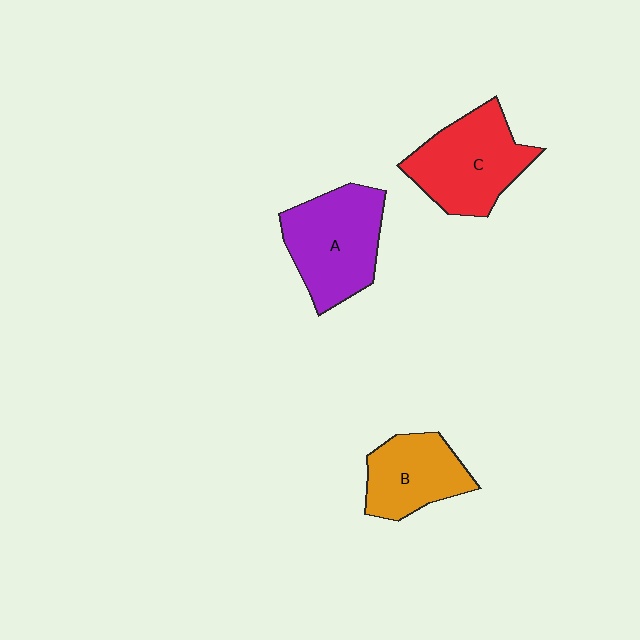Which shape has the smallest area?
Shape B (orange).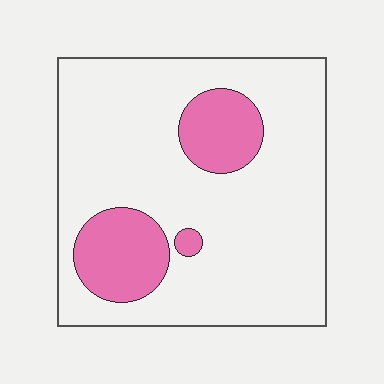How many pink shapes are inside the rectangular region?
3.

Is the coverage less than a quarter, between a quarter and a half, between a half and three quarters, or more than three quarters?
Less than a quarter.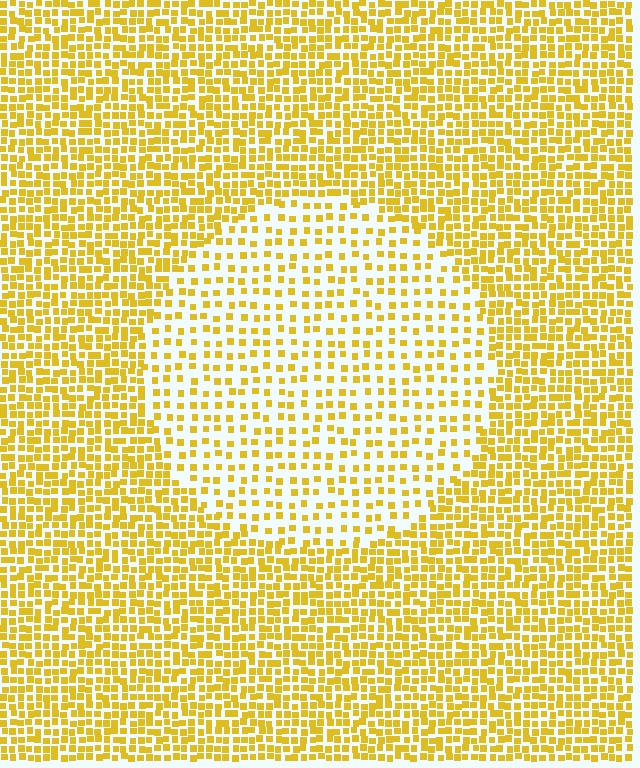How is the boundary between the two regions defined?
The boundary is defined by a change in element density (approximately 2.1x ratio). All elements are the same color, size, and shape.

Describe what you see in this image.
The image contains small yellow elements arranged at two different densities. A circle-shaped region is visible where the elements are less densely packed than the surrounding area.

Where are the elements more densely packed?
The elements are more densely packed outside the circle boundary.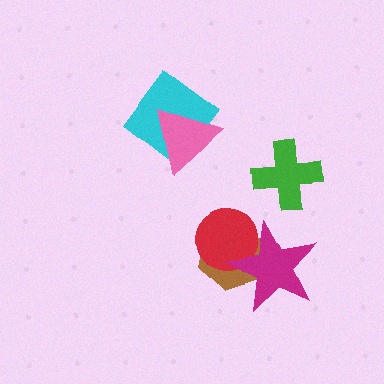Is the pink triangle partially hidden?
No, no other shape covers it.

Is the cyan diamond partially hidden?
Yes, it is partially covered by another shape.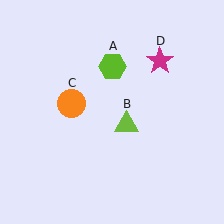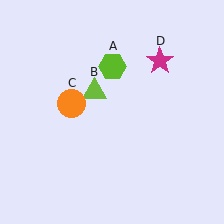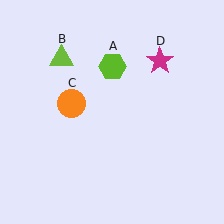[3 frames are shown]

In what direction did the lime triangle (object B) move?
The lime triangle (object B) moved up and to the left.